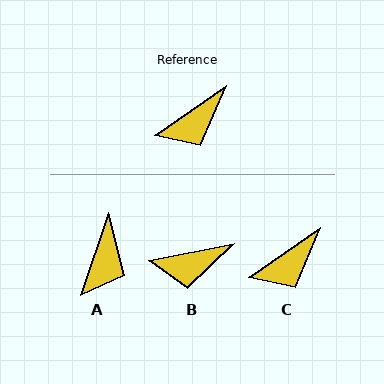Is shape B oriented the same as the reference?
No, it is off by about 23 degrees.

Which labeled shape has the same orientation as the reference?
C.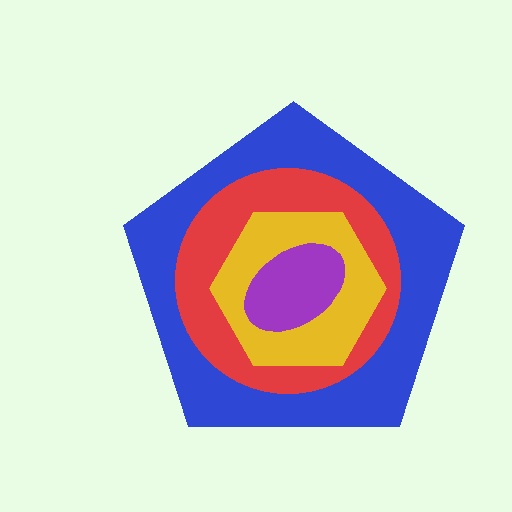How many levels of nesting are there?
4.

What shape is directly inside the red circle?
The yellow hexagon.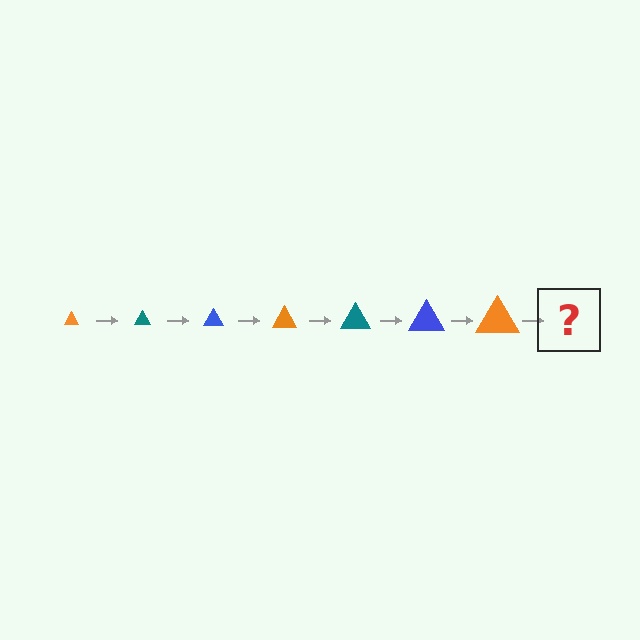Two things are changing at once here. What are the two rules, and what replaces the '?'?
The two rules are that the triangle grows larger each step and the color cycles through orange, teal, and blue. The '?' should be a teal triangle, larger than the previous one.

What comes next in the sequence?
The next element should be a teal triangle, larger than the previous one.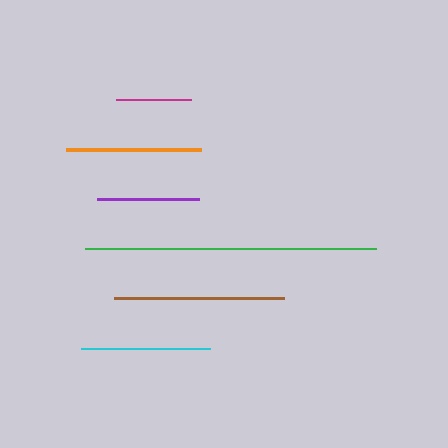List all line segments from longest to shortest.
From longest to shortest: green, brown, orange, cyan, purple, magenta.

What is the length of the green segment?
The green segment is approximately 291 pixels long.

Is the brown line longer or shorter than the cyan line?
The brown line is longer than the cyan line.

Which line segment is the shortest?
The magenta line is the shortest at approximately 74 pixels.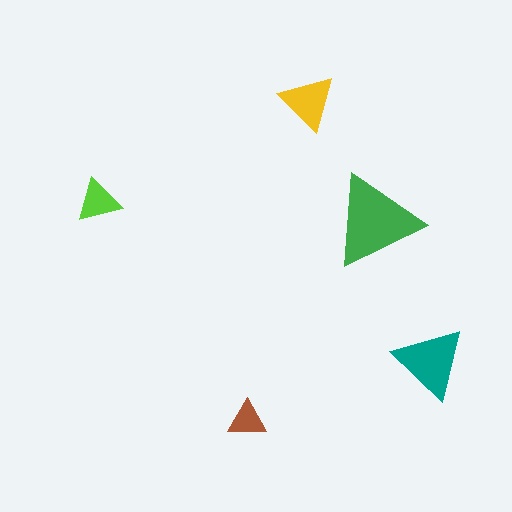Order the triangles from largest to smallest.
the green one, the teal one, the yellow one, the lime one, the brown one.